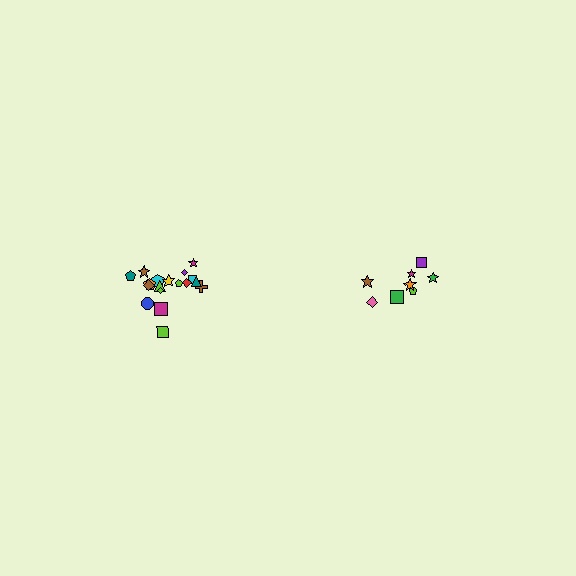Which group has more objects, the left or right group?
The left group.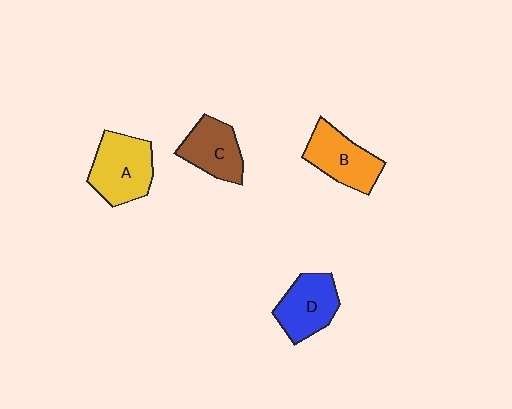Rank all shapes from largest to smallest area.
From largest to smallest: A (yellow), B (orange), D (blue), C (brown).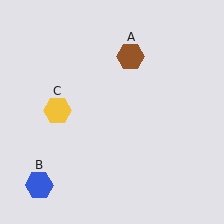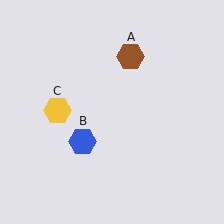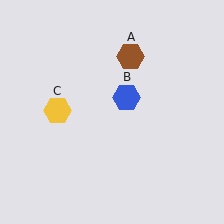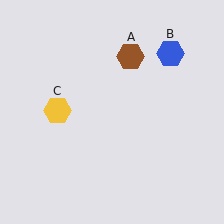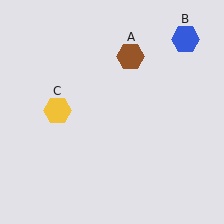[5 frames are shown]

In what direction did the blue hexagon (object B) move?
The blue hexagon (object B) moved up and to the right.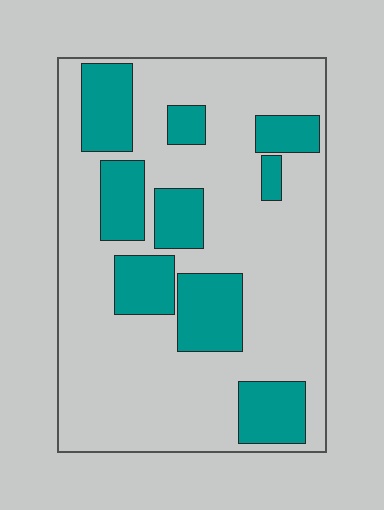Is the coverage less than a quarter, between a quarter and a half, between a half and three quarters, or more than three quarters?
Between a quarter and a half.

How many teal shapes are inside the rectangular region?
9.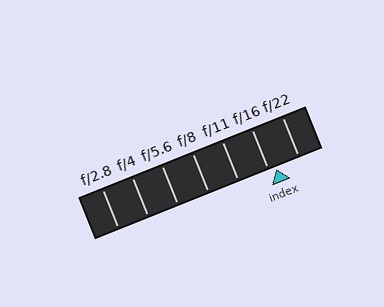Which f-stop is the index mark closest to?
The index mark is closest to f/16.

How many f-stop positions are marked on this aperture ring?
There are 7 f-stop positions marked.